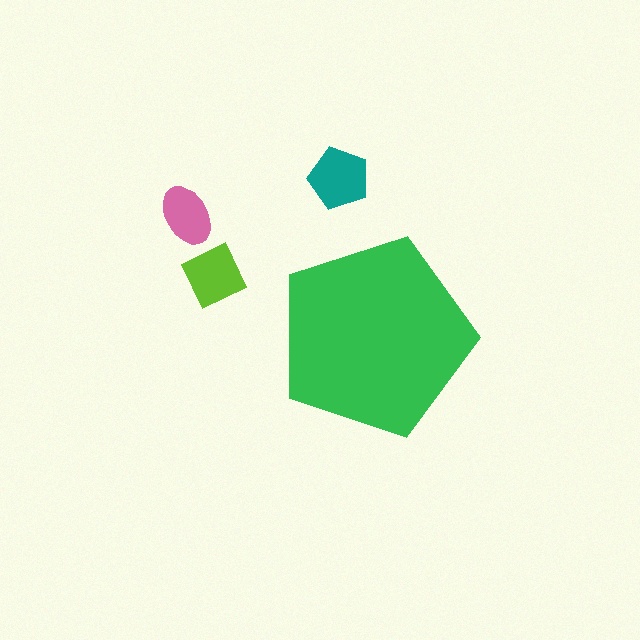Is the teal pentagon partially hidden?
No, the teal pentagon is fully visible.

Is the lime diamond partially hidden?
No, the lime diamond is fully visible.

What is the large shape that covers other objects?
A green pentagon.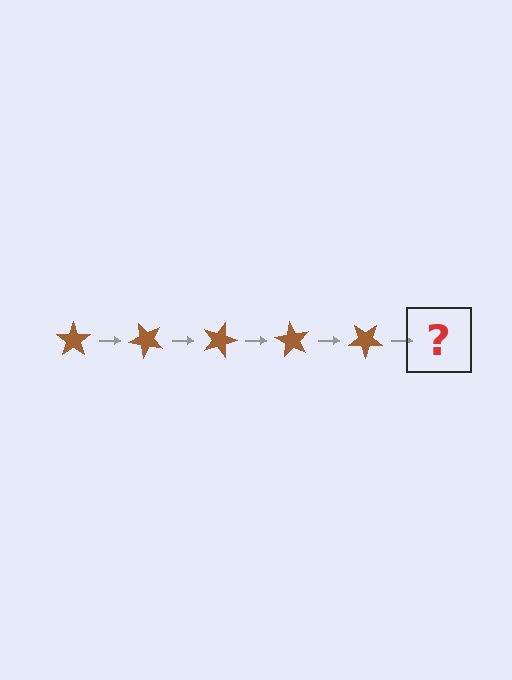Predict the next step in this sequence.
The next step is a brown star rotated 225 degrees.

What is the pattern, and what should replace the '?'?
The pattern is that the star rotates 45 degrees each step. The '?' should be a brown star rotated 225 degrees.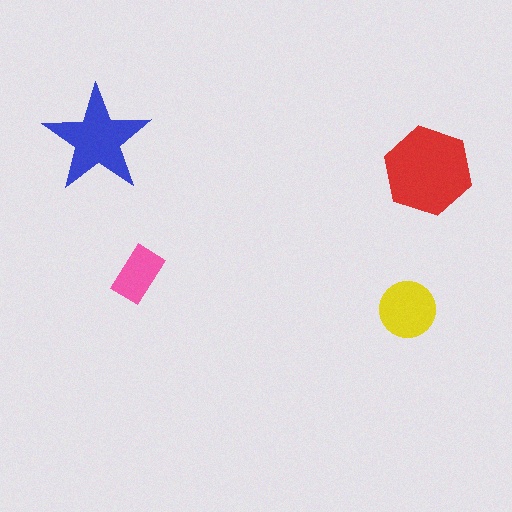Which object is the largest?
The red hexagon.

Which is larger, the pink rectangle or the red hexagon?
The red hexagon.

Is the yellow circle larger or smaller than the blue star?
Smaller.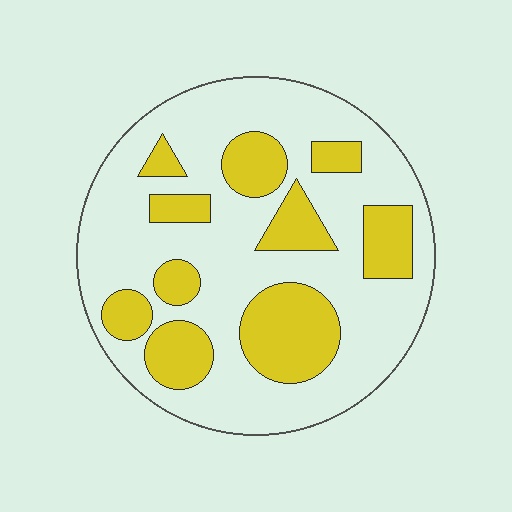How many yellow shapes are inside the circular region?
10.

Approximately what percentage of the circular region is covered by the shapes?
Approximately 30%.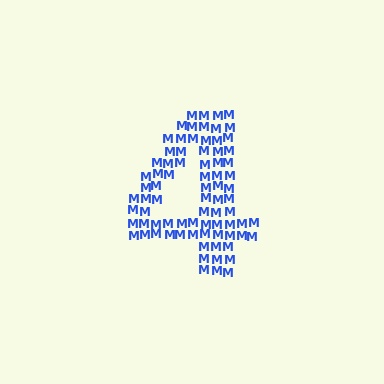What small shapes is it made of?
It is made of small letter M's.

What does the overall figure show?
The overall figure shows the digit 4.